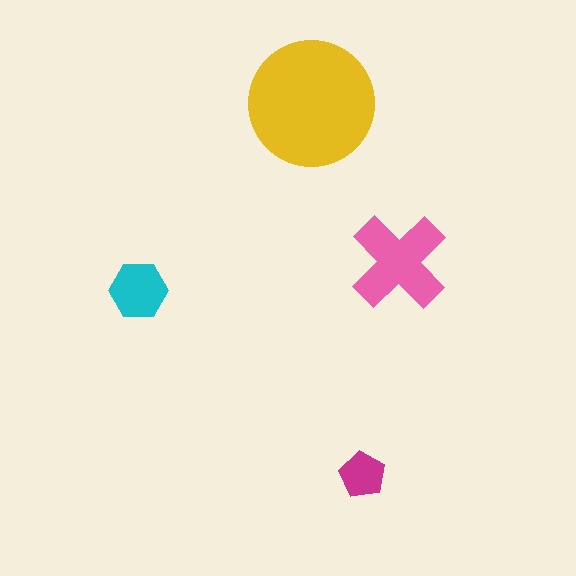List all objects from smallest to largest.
The magenta pentagon, the cyan hexagon, the pink cross, the yellow circle.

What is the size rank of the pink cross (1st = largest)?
2nd.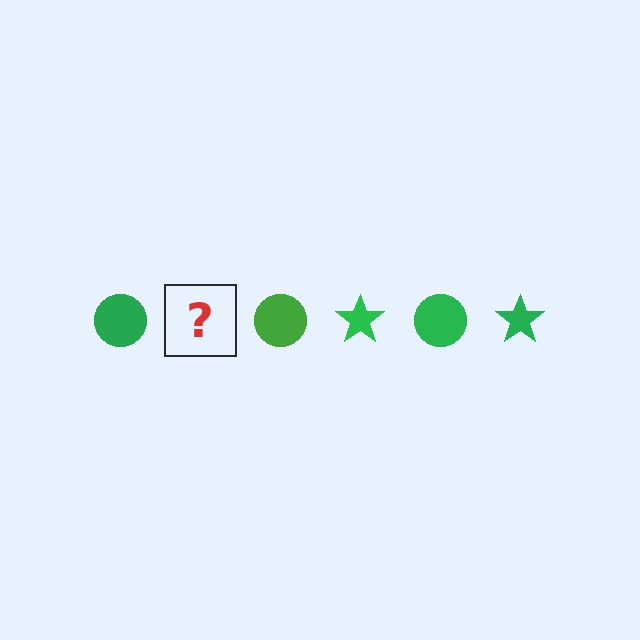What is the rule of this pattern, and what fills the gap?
The rule is that the pattern cycles through circle, star shapes in green. The gap should be filled with a green star.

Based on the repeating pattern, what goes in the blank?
The blank should be a green star.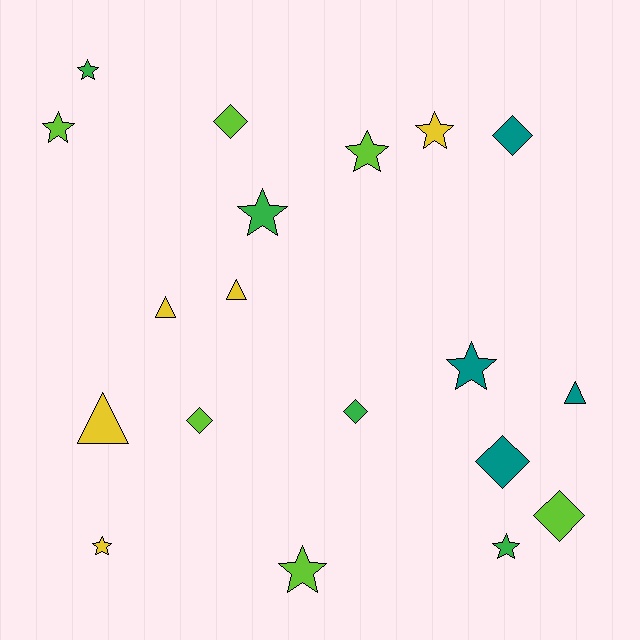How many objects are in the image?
There are 19 objects.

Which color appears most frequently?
Lime, with 6 objects.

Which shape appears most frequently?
Star, with 9 objects.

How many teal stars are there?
There is 1 teal star.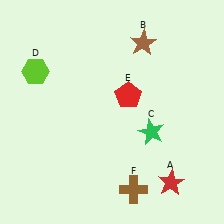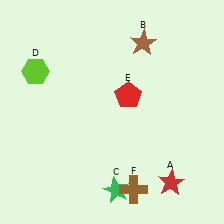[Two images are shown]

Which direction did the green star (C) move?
The green star (C) moved down.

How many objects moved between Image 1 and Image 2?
1 object moved between the two images.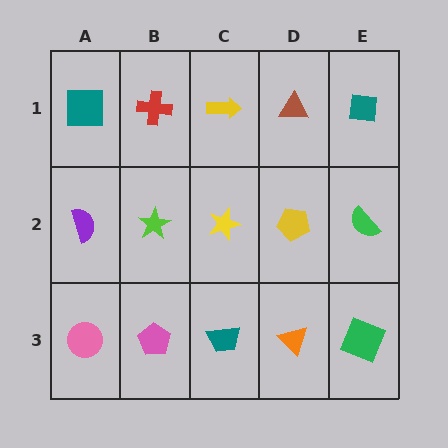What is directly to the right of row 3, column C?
An orange triangle.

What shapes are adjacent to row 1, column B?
A lime star (row 2, column B), a teal square (row 1, column A), a yellow arrow (row 1, column C).